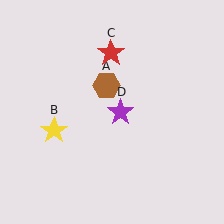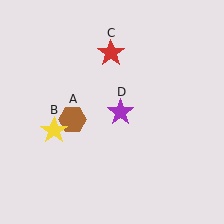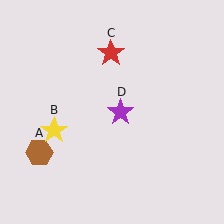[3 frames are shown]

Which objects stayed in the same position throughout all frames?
Yellow star (object B) and red star (object C) and purple star (object D) remained stationary.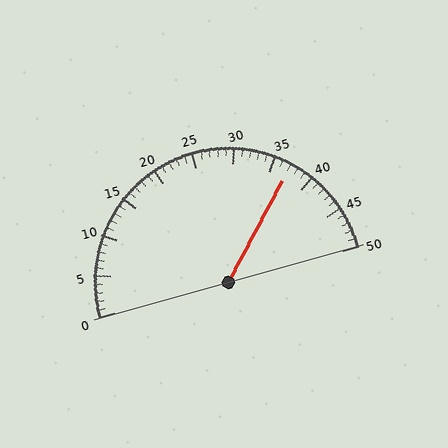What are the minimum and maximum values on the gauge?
The gauge ranges from 0 to 50.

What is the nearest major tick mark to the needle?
The nearest major tick mark is 35.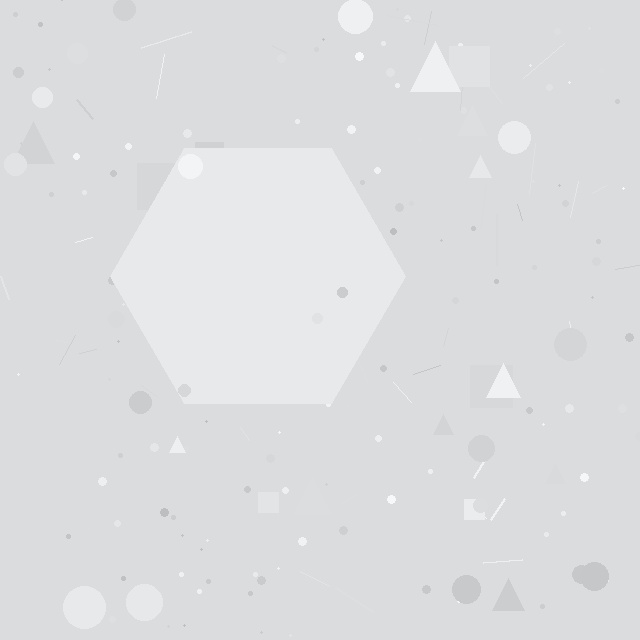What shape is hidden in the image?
A hexagon is hidden in the image.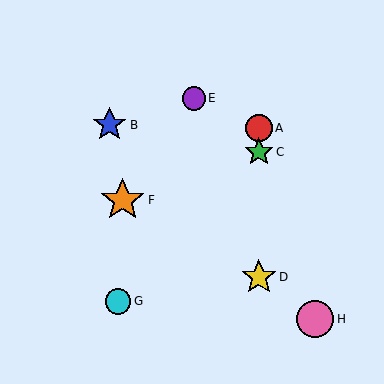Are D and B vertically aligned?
No, D is at x≈259 and B is at x≈109.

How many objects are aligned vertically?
3 objects (A, C, D) are aligned vertically.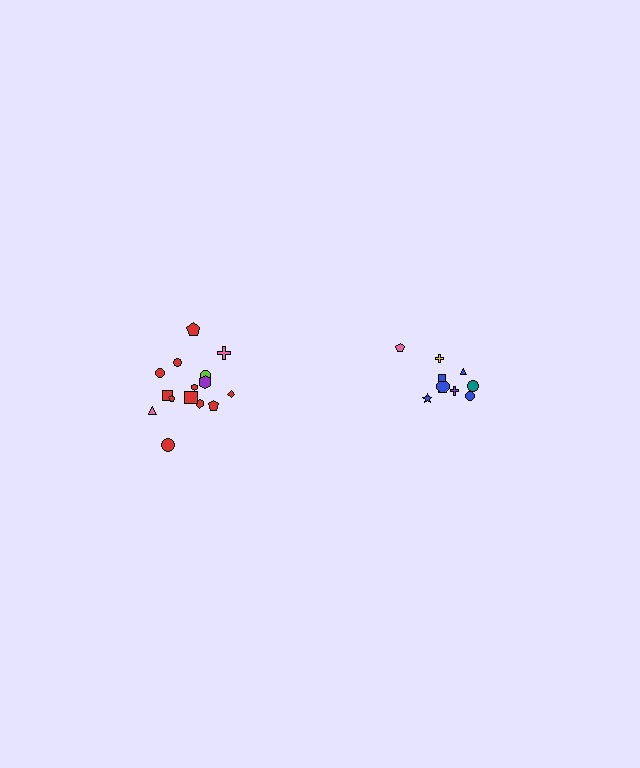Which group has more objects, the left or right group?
The left group.